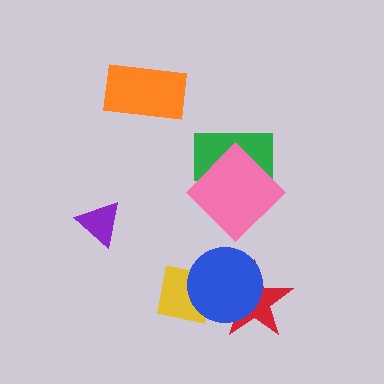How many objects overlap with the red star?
1 object overlaps with the red star.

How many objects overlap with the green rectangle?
1 object overlaps with the green rectangle.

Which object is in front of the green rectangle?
The pink diamond is in front of the green rectangle.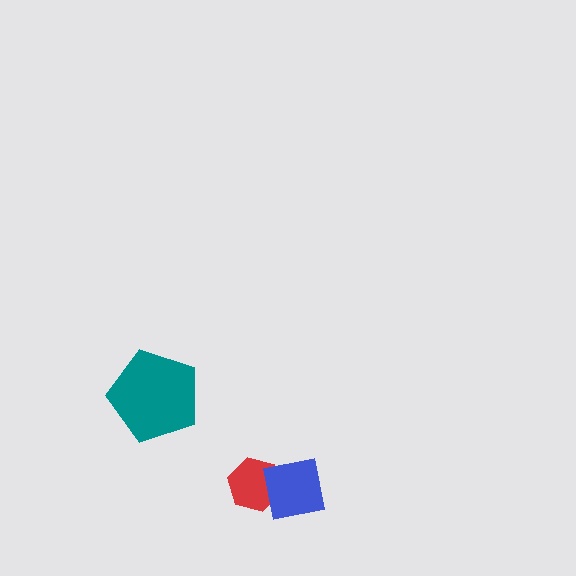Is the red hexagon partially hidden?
Yes, it is partially covered by another shape.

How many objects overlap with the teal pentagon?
0 objects overlap with the teal pentagon.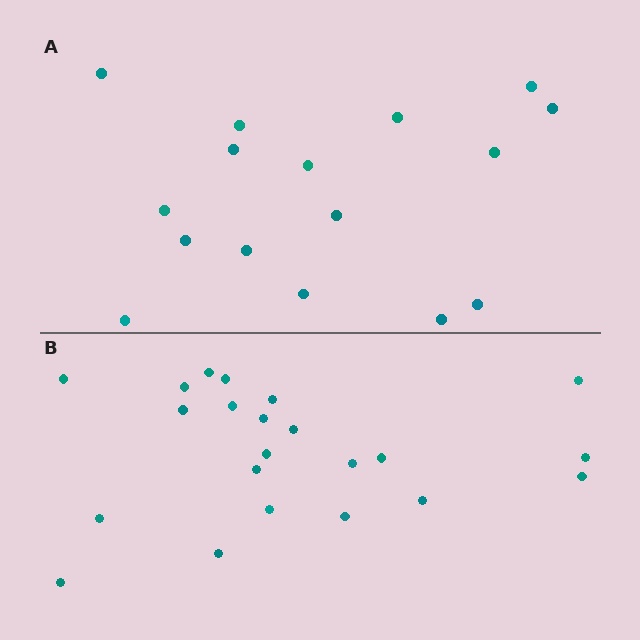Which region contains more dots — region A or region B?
Region B (the bottom region) has more dots.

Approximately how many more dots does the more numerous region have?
Region B has about 6 more dots than region A.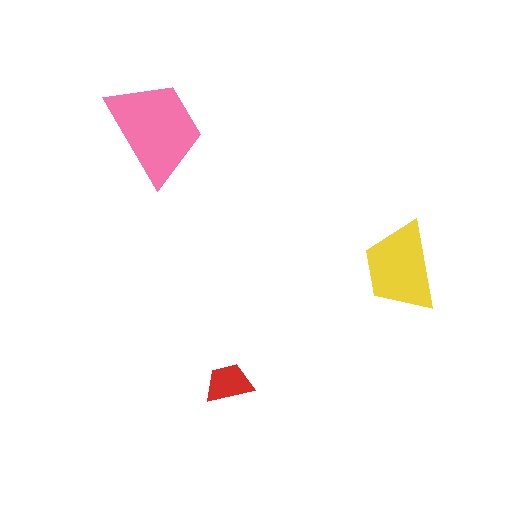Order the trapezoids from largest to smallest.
the pink one, the yellow one, the red one.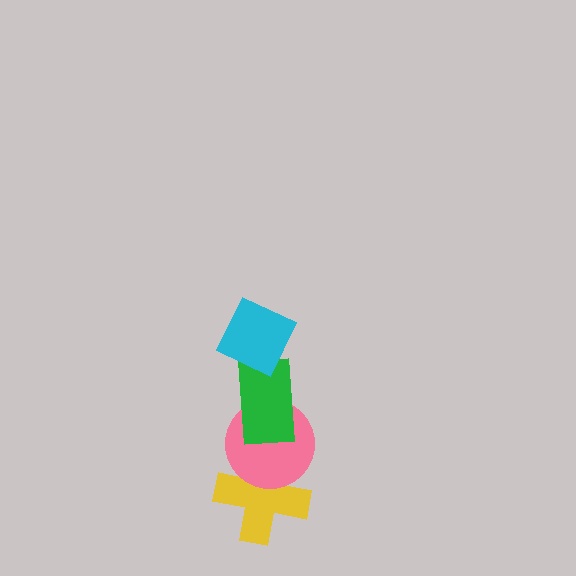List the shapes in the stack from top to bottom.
From top to bottom: the cyan diamond, the green rectangle, the pink circle, the yellow cross.